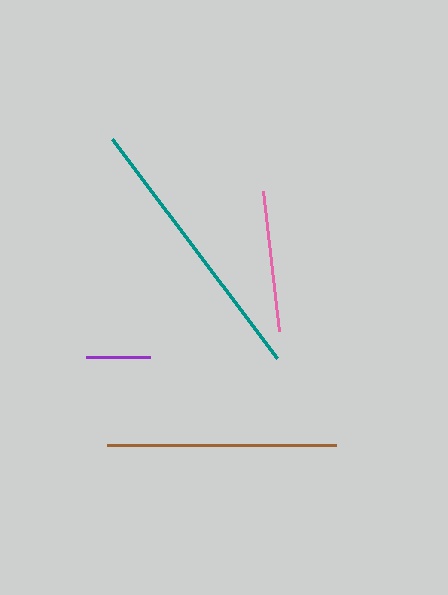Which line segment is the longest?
The teal line is the longest at approximately 274 pixels.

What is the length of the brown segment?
The brown segment is approximately 229 pixels long.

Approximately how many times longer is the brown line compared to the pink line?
The brown line is approximately 1.6 times the length of the pink line.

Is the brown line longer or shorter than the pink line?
The brown line is longer than the pink line.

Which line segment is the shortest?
The purple line is the shortest at approximately 64 pixels.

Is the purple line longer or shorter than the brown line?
The brown line is longer than the purple line.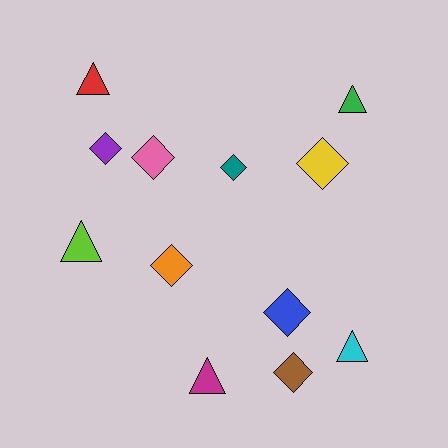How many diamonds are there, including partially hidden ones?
There are 7 diamonds.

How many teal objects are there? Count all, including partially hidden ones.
There is 1 teal object.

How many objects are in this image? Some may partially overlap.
There are 12 objects.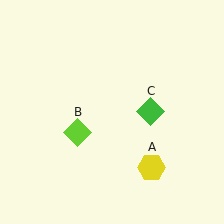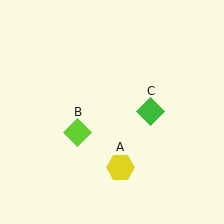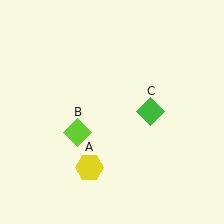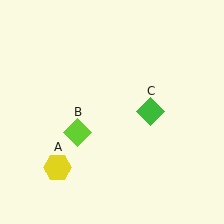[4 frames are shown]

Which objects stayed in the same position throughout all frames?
Lime diamond (object B) and green diamond (object C) remained stationary.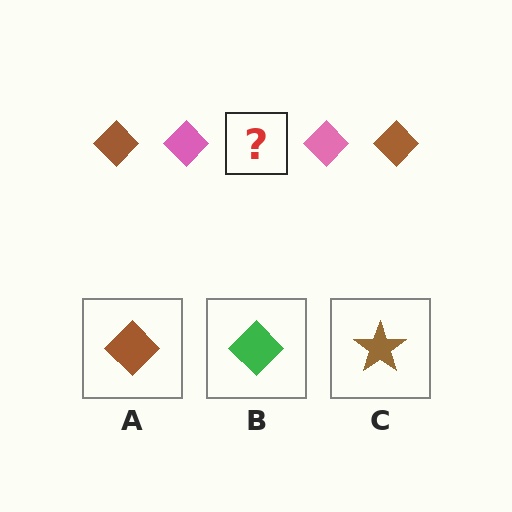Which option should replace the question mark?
Option A.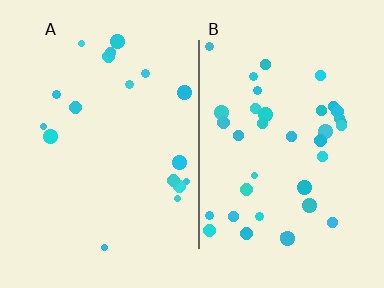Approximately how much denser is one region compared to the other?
Approximately 2.1× — region B over region A.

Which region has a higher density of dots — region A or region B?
B (the right).